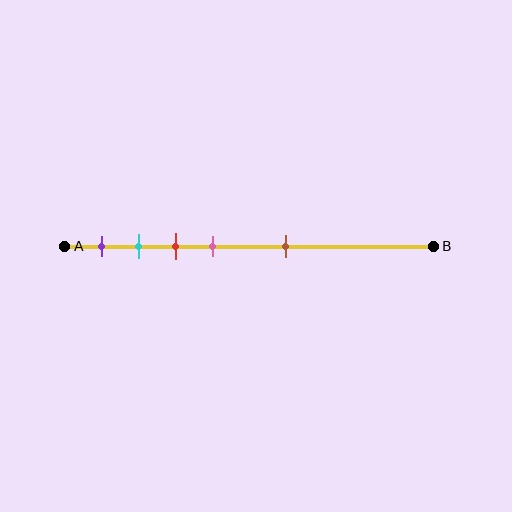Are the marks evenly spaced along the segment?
No, the marks are not evenly spaced.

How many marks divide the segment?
There are 5 marks dividing the segment.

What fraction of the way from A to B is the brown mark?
The brown mark is approximately 60% (0.6) of the way from A to B.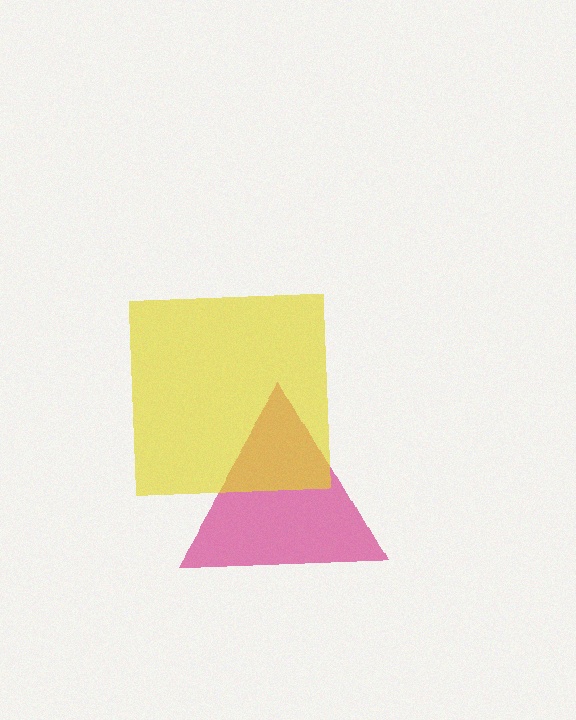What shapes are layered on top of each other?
The layered shapes are: a magenta triangle, a yellow square.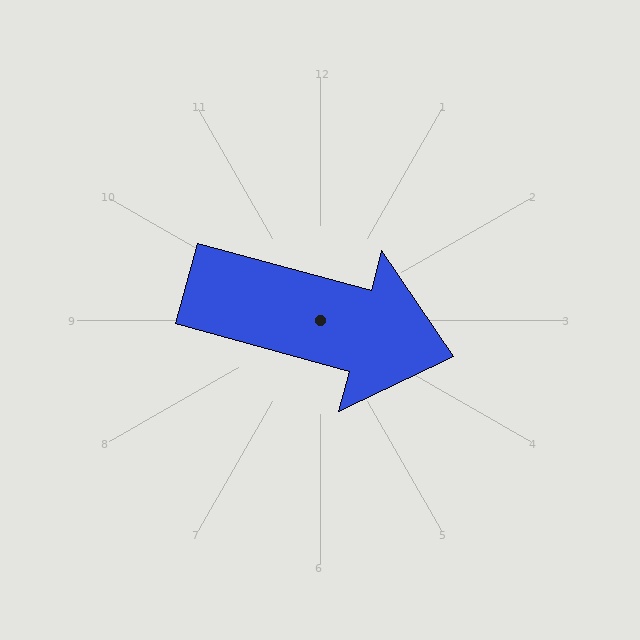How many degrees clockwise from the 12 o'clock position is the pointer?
Approximately 105 degrees.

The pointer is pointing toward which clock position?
Roughly 4 o'clock.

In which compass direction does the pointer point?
East.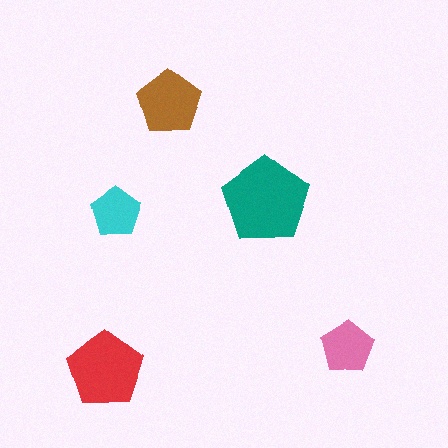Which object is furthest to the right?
The pink pentagon is rightmost.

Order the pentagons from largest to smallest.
the teal one, the red one, the brown one, the pink one, the cyan one.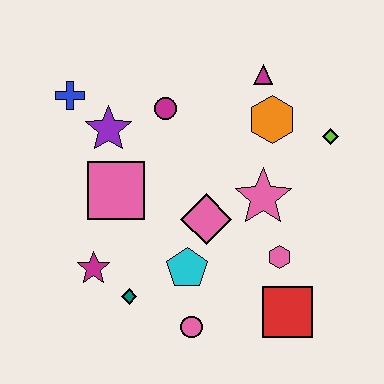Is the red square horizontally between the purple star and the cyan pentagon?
No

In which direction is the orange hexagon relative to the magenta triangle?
The orange hexagon is below the magenta triangle.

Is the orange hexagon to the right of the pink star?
Yes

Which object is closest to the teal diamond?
The magenta star is closest to the teal diamond.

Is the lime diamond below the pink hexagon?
No